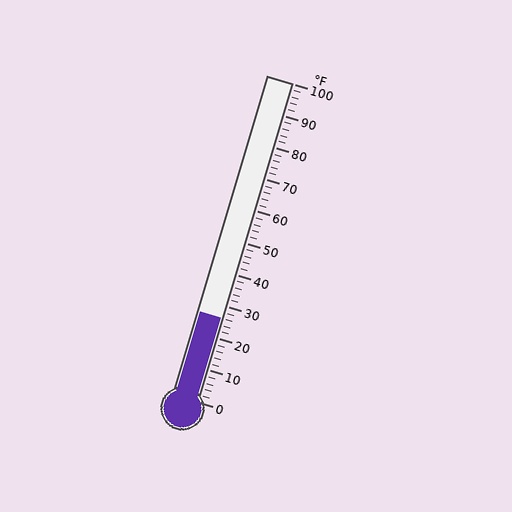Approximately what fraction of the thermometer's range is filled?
The thermometer is filled to approximately 25% of its range.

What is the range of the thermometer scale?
The thermometer scale ranges from 0°F to 100°F.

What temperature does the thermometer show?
The thermometer shows approximately 26°F.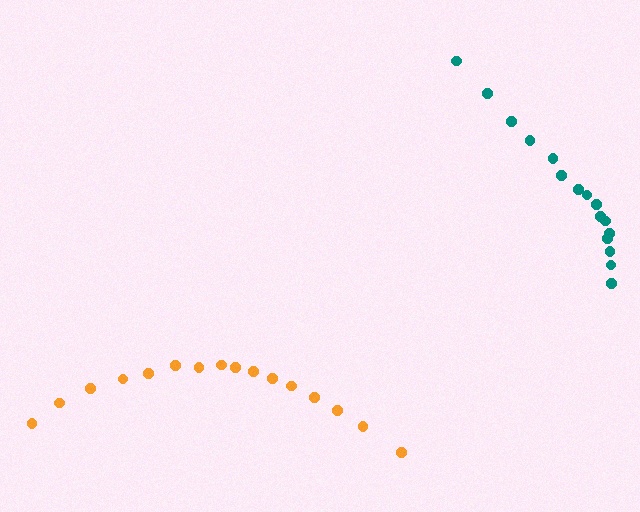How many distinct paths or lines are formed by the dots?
There are 2 distinct paths.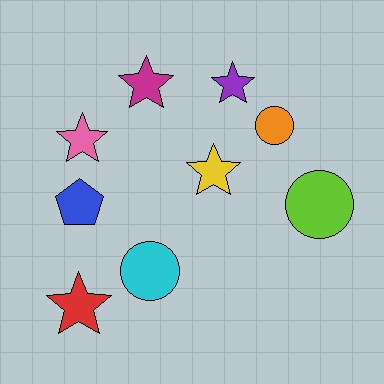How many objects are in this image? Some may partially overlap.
There are 9 objects.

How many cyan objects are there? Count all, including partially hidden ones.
There is 1 cyan object.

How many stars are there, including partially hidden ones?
There are 5 stars.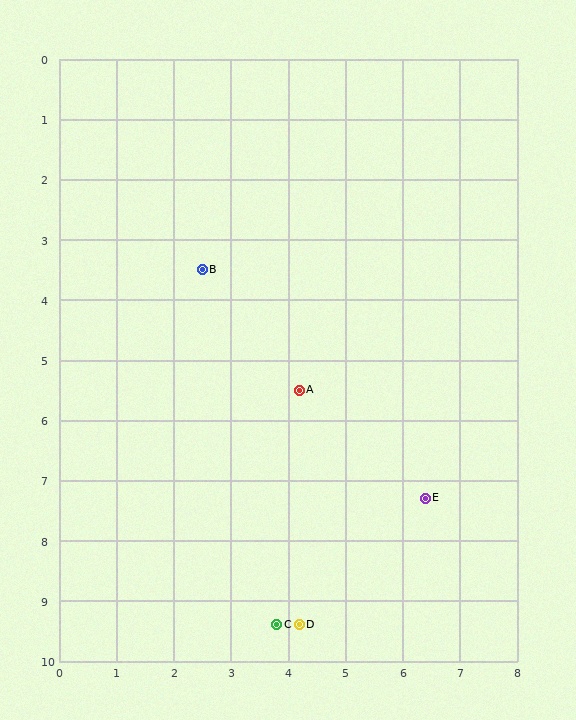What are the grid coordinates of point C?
Point C is at approximately (3.8, 9.4).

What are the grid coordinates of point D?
Point D is at approximately (4.2, 9.4).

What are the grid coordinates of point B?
Point B is at approximately (2.5, 3.5).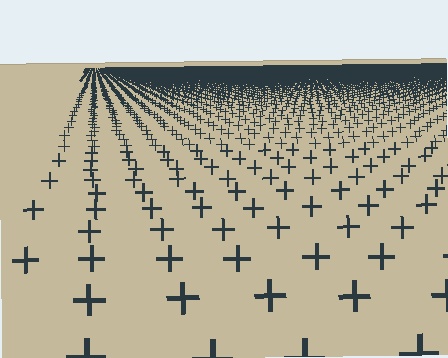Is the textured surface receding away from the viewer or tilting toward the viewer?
The surface is receding away from the viewer. Texture elements get smaller and denser toward the top.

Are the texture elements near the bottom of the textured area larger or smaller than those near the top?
Larger. Near the bottom, elements are closer to the viewer and appear at a bigger on-screen size.